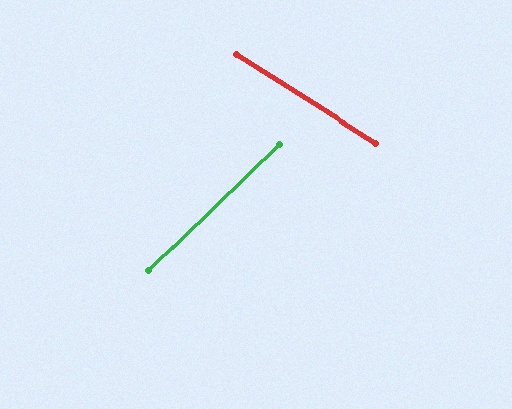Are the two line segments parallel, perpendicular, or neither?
Neither parallel nor perpendicular — they differ by about 76°.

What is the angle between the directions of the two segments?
Approximately 76 degrees.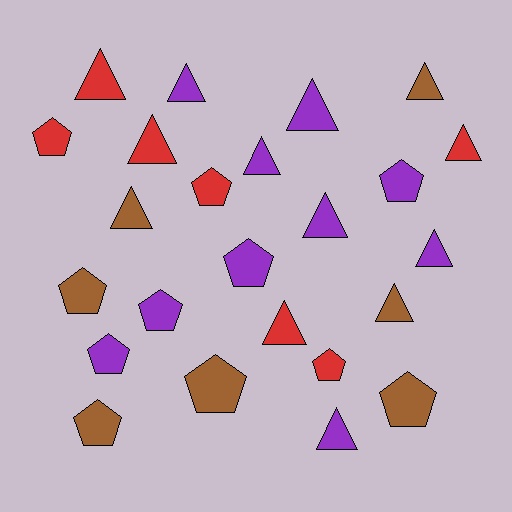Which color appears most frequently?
Purple, with 10 objects.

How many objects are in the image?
There are 24 objects.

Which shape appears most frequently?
Triangle, with 13 objects.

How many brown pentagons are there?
There are 4 brown pentagons.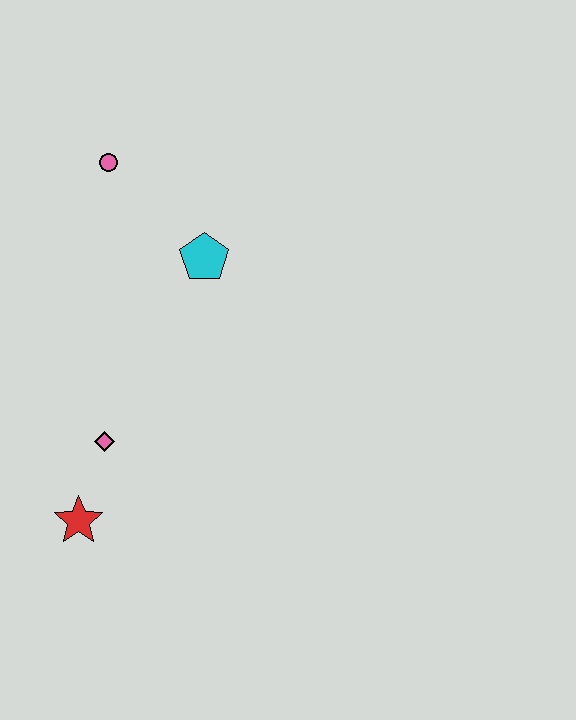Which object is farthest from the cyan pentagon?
The red star is farthest from the cyan pentagon.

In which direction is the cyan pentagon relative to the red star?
The cyan pentagon is above the red star.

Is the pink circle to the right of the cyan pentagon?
No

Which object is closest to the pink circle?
The cyan pentagon is closest to the pink circle.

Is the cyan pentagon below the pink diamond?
No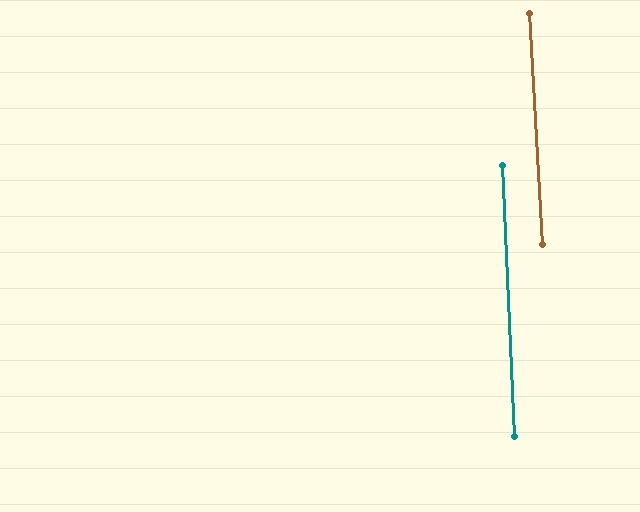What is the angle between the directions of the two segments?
Approximately 1 degree.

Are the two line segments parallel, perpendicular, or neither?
Parallel — their directions differ by only 0.7°.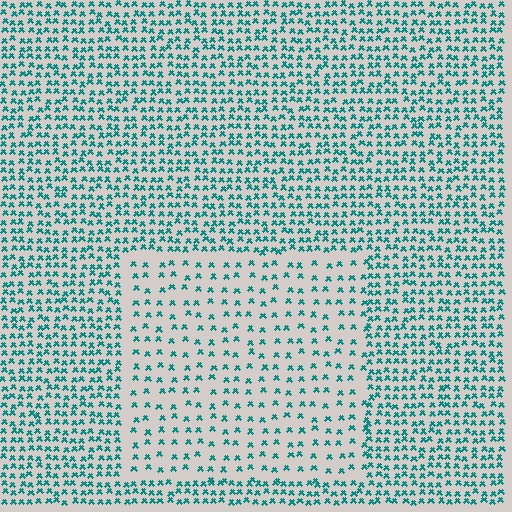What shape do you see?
I see a rectangle.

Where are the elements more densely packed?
The elements are more densely packed outside the rectangle boundary.